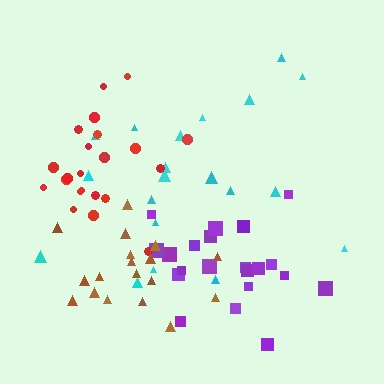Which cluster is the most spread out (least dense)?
Cyan.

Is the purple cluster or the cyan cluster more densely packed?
Purple.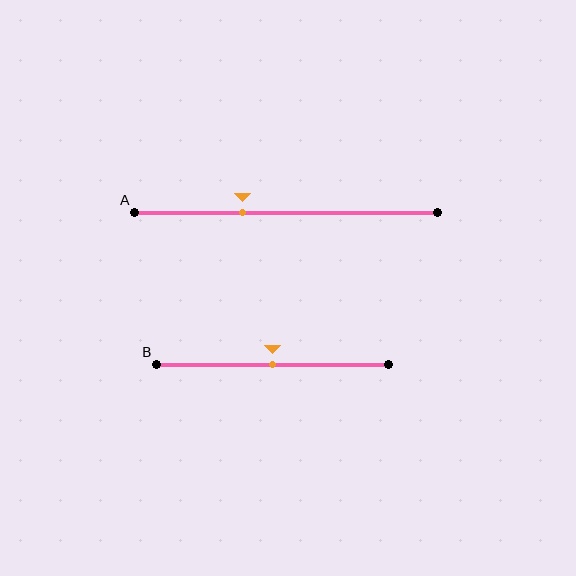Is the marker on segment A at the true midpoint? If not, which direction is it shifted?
No, the marker on segment A is shifted to the left by about 14% of the segment length.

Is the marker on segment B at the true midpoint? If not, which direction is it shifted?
Yes, the marker on segment B is at the true midpoint.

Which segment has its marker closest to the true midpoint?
Segment B has its marker closest to the true midpoint.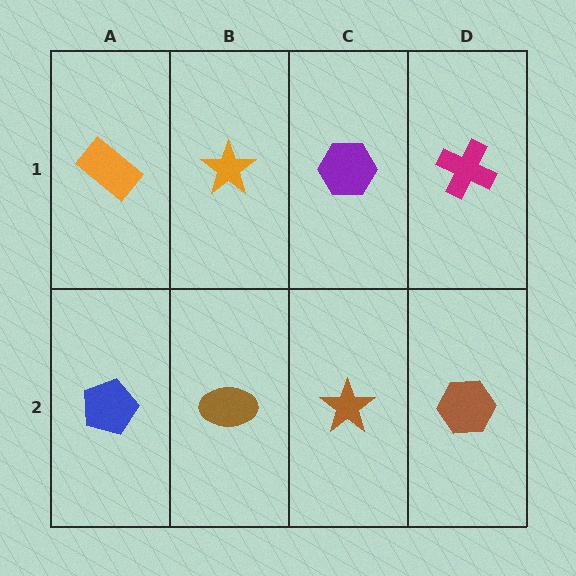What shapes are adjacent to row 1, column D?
A brown hexagon (row 2, column D), a purple hexagon (row 1, column C).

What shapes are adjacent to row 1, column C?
A brown star (row 2, column C), an orange star (row 1, column B), a magenta cross (row 1, column D).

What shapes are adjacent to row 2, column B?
An orange star (row 1, column B), a blue pentagon (row 2, column A), a brown star (row 2, column C).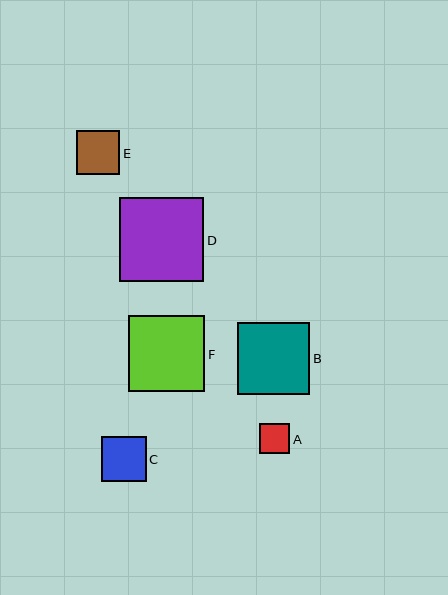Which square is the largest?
Square D is the largest with a size of approximately 84 pixels.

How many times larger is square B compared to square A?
Square B is approximately 2.4 times the size of square A.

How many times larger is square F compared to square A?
Square F is approximately 2.5 times the size of square A.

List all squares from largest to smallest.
From largest to smallest: D, F, B, C, E, A.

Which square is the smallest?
Square A is the smallest with a size of approximately 30 pixels.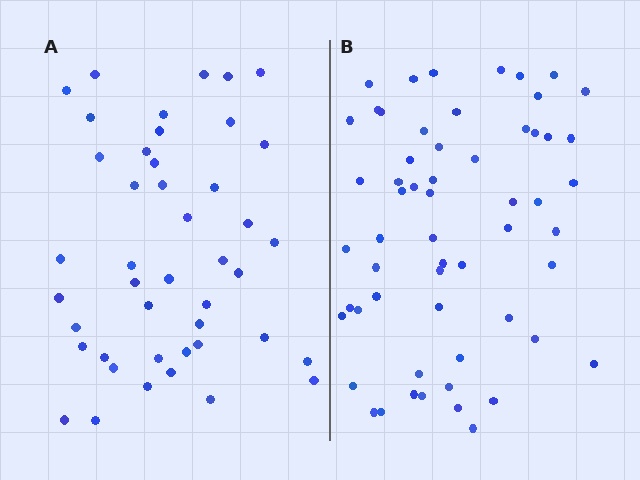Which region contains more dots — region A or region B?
Region B (the right region) has more dots.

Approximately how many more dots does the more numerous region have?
Region B has approximately 15 more dots than region A.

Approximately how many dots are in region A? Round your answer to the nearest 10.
About 40 dots. (The exact count is 44, which rounds to 40.)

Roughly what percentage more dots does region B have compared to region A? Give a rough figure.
About 30% more.